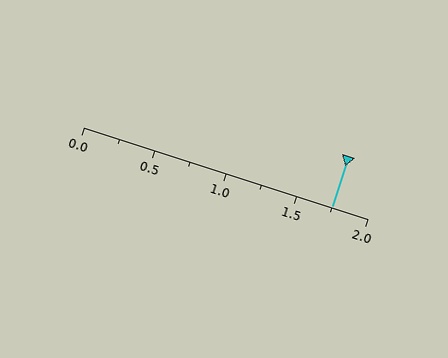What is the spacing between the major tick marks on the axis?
The major ticks are spaced 0.5 apart.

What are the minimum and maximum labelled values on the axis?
The axis runs from 0.0 to 2.0.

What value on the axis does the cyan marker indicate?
The marker indicates approximately 1.75.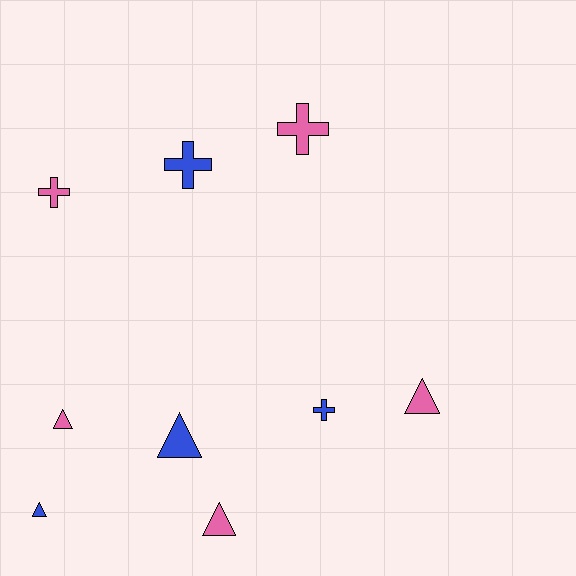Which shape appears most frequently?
Triangle, with 5 objects.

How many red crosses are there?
There are no red crosses.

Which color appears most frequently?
Pink, with 5 objects.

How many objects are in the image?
There are 9 objects.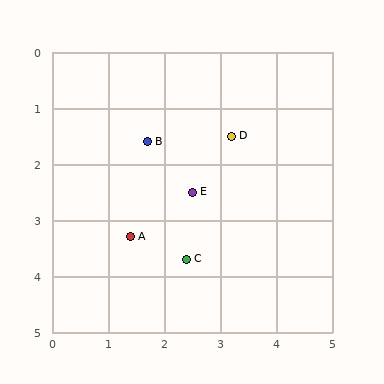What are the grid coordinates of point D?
Point D is at approximately (3.2, 1.5).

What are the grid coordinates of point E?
Point E is at approximately (2.5, 2.5).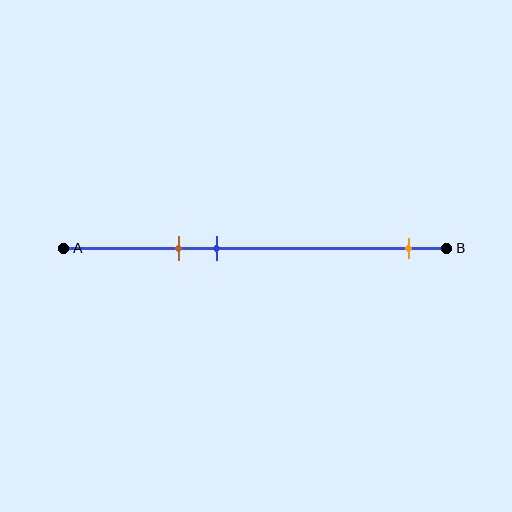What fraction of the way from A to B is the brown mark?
The brown mark is approximately 30% (0.3) of the way from A to B.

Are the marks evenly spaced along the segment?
No, the marks are not evenly spaced.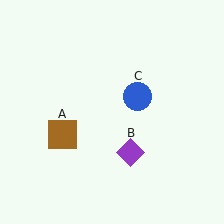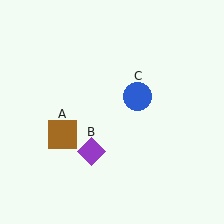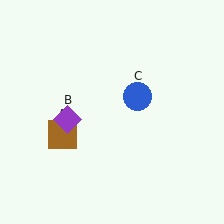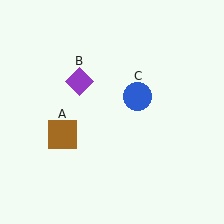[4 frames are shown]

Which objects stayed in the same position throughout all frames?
Brown square (object A) and blue circle (object C) remained stationary.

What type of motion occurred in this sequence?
The purple diamond (object B) rotated clockwise around the center of the scene.